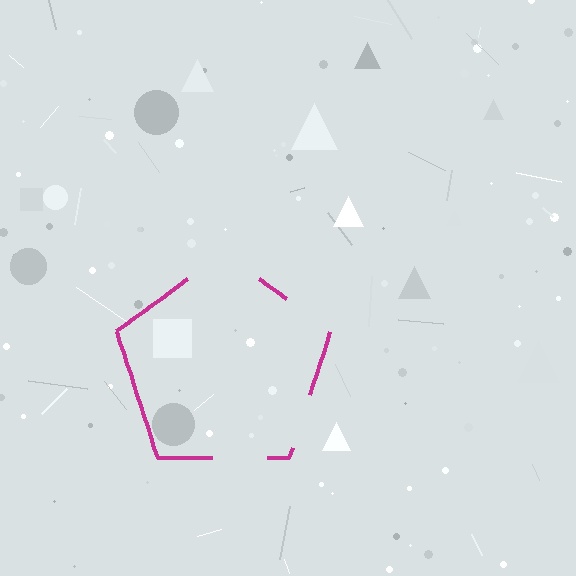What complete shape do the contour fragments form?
The contour fragments form a pentagon.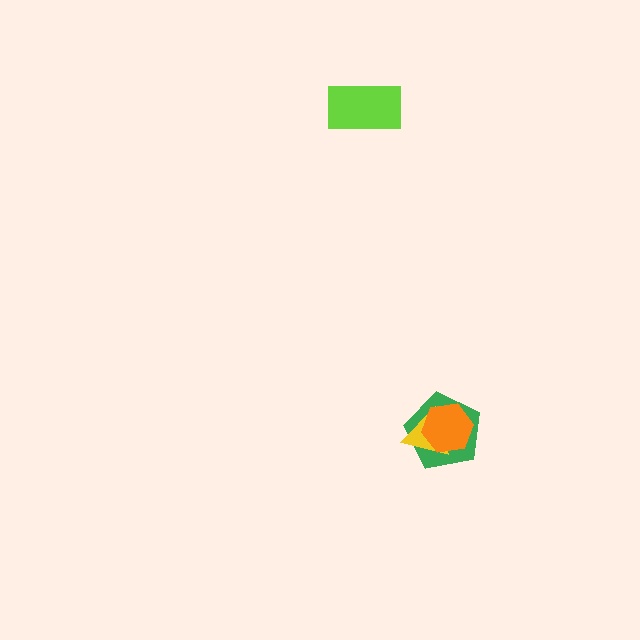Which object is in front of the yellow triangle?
The orange hexagon is in front of the yellow triangle.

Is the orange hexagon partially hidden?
No, no other shape covers it.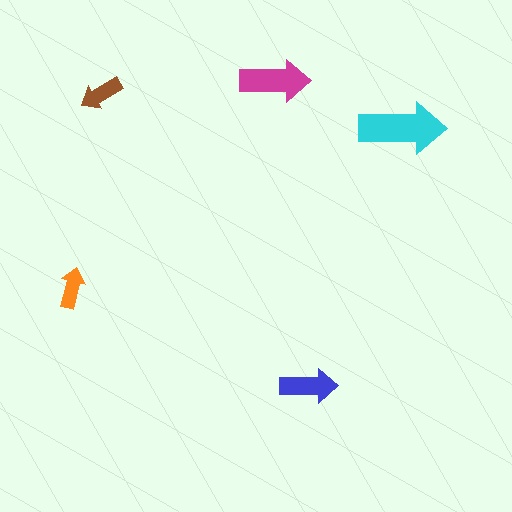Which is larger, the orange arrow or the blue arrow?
The blue one.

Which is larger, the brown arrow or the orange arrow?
The brown one.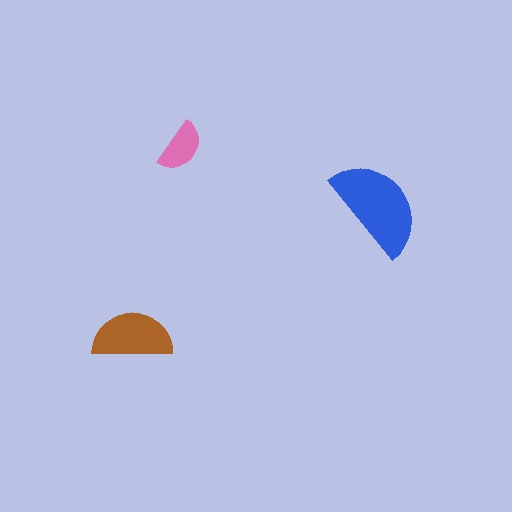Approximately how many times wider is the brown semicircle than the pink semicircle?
About 1.5 times wider.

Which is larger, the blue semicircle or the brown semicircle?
The blue one.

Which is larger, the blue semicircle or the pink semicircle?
The blue one.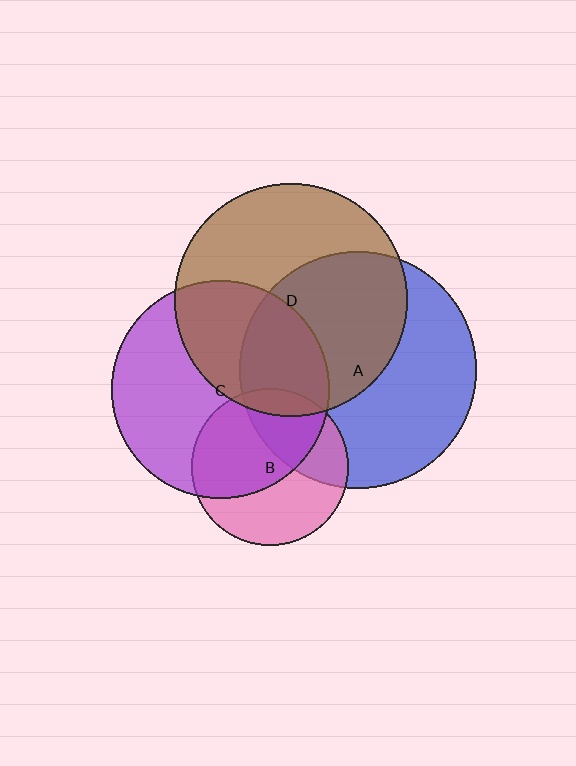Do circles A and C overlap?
Yes.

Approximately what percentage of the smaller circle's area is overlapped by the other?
Approximately 30%.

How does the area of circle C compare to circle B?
Approximately 1.9 times.